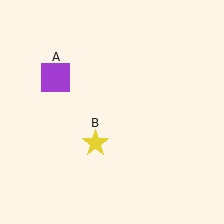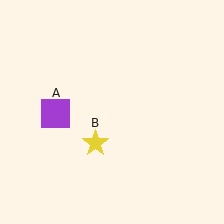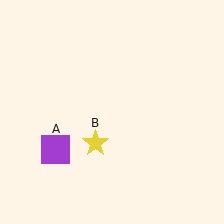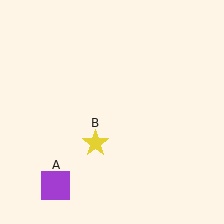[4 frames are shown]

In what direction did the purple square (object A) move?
The purple square (object A) moved down.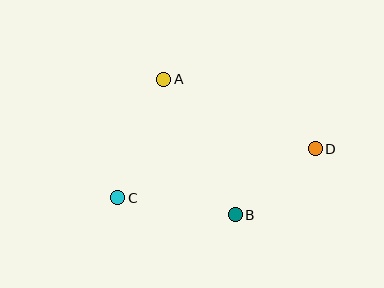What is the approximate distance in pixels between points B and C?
The distance between B and C is approximately 119 pixels.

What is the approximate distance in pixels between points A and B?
The distance between A and B is approximately 153 pixels.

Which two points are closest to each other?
Points B and D are closest to each other.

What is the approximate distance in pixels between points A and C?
The distance between A and C is approximately 127 pixels.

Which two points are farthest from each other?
Points C and D are farthest from each other.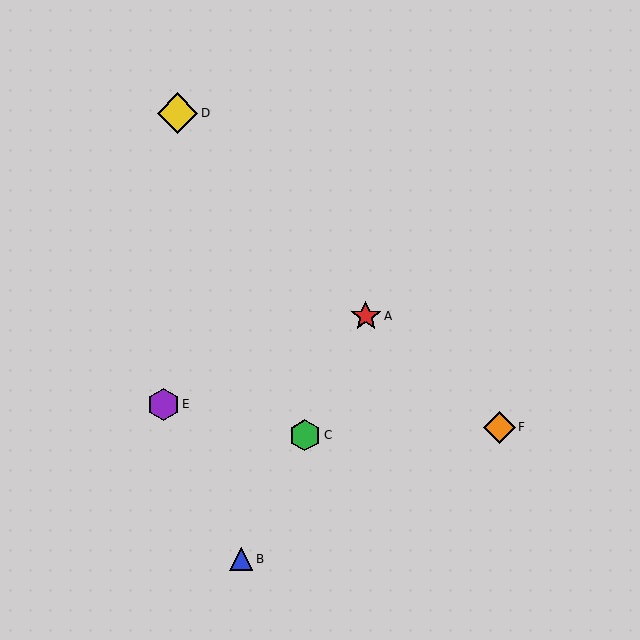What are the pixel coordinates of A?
Object A is at (366, 316).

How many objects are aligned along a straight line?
3 objects (A, B, C) are aligned along a straight line.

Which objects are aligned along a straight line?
Objects A, B, C are aligned along a straight line.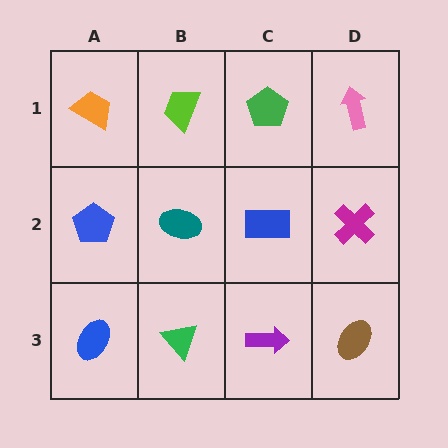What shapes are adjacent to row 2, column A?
An orange trapezoid (row 1, column A), a blue ellipse (row 3, column A), a teal ellipse (row 2, column B).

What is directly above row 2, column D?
A pink arrow.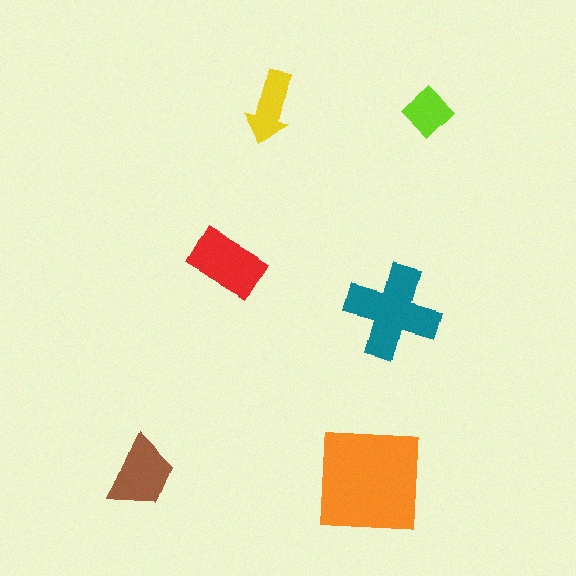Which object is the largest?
The orange square.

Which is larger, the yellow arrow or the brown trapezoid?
The brown trapezoid.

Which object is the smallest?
The lime diamond.